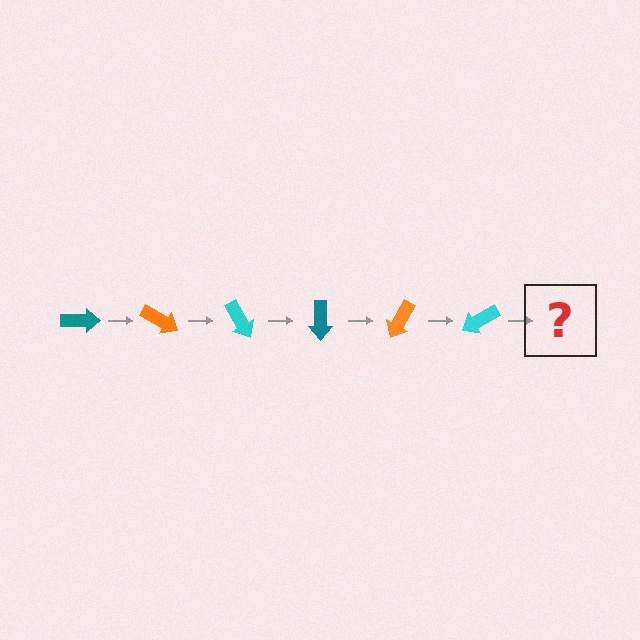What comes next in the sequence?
The next element should be a teal arrow, rotated 180 degrees from the start.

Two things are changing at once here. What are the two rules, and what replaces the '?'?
The two rules are that it rotates 30 degrees each step and the color cycles through teal, orange, and cyan. The '?' should be a teal arrow, rotated 180 degrees from the start.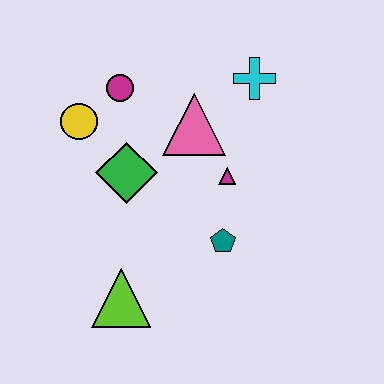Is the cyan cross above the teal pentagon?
Yes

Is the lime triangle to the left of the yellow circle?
No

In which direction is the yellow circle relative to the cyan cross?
The yellow circle is to the left of the cyan cross.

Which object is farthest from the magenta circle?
The lime triangle is farthest from the magenta circle.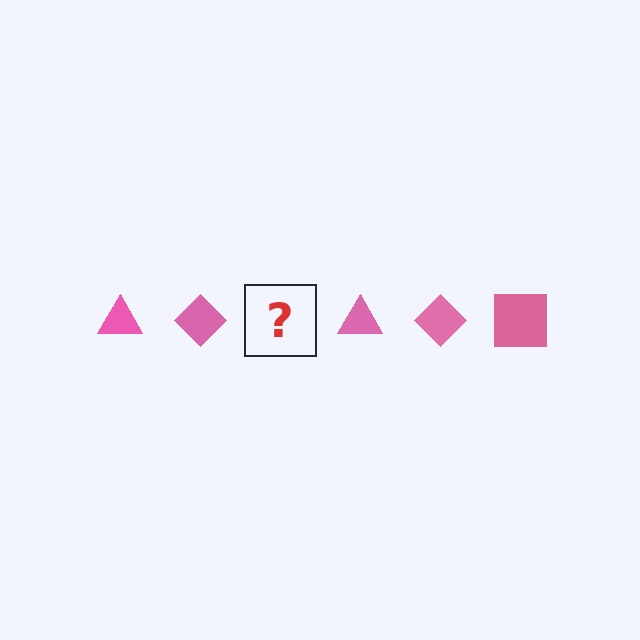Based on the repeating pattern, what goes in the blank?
The blank should be a pink square.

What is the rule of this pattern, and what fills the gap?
The rule is that the pattern cycles through triangle, diamond, square shapes in pink. The gap should be filled with a pink square.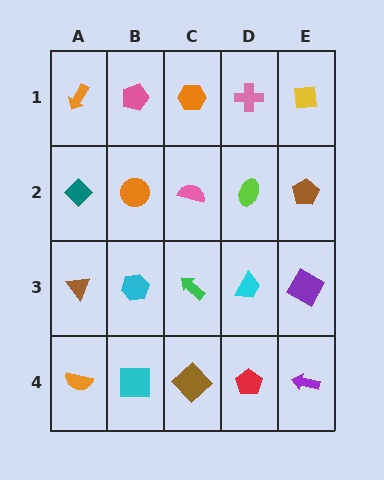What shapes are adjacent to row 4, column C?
A green arrow (row 3, column C), a cyan square (row 4, column B), a red pentagon (row 4, column D).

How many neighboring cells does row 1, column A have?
2.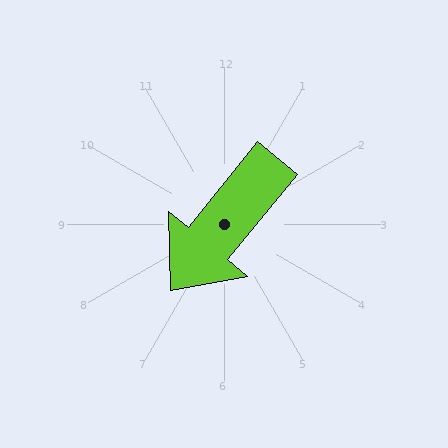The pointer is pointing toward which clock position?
Roughly 7 o'clock.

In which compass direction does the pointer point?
Southwest.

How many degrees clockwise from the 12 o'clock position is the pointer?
Approximately 219 degrees.